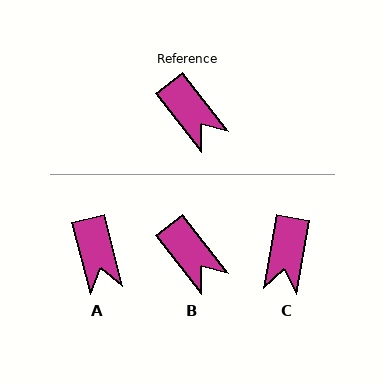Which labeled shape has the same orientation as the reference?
B.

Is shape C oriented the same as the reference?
No, it is off by about 48 degrees.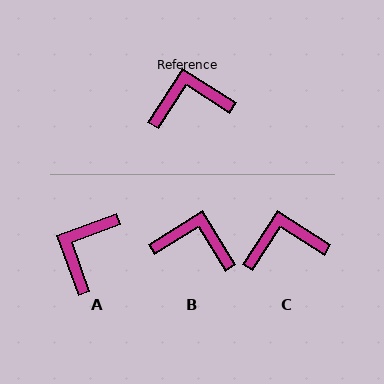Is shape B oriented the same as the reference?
No, it is off by about 26 degrees.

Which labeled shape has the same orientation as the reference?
C.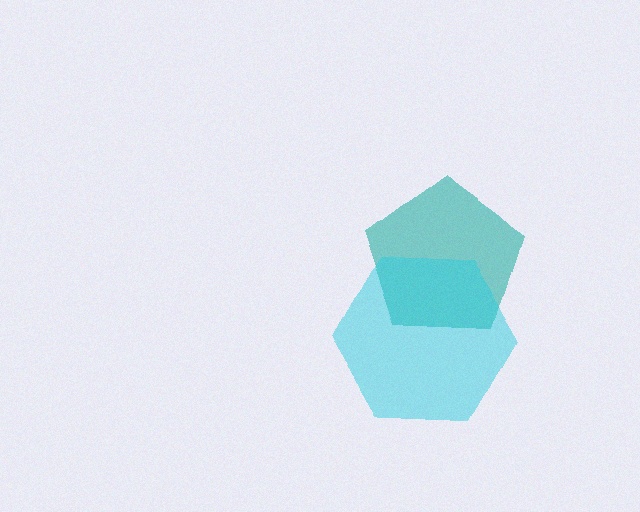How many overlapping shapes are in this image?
There are 2 overlapping shapes in the image.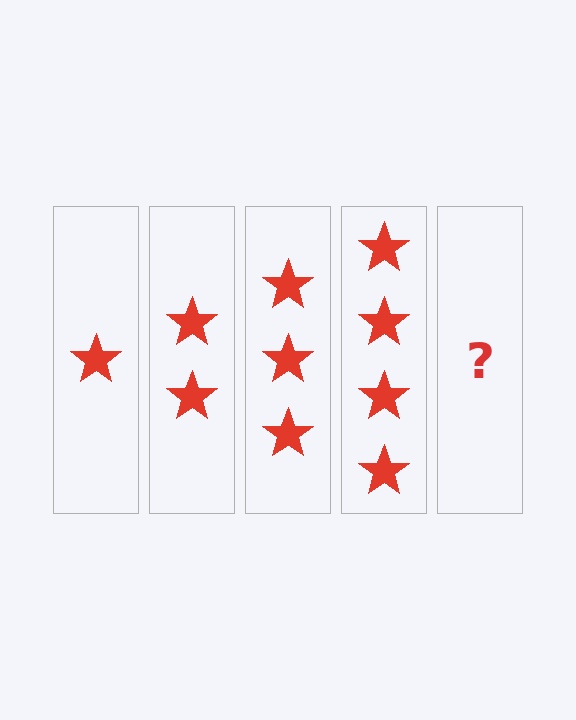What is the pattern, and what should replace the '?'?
The pattern is that each step adds one more star. The '?' should be 5 stars.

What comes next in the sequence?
The next element should be 5 stars.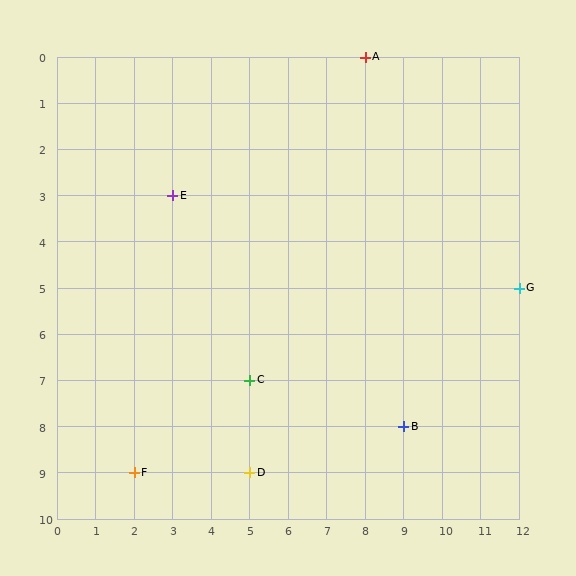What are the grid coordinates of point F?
Point F is at grid coordinates (2, 9).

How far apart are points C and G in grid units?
Points C and G are 7 columns and 2 rows apart (about 7.3 grid units diagonally).